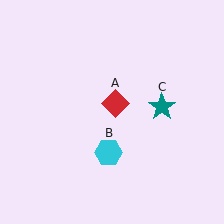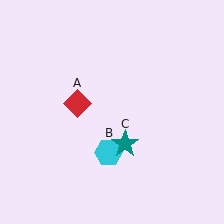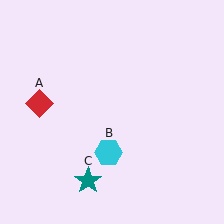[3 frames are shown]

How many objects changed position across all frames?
2 objects changed position: red diamond (object A), teal star (object C).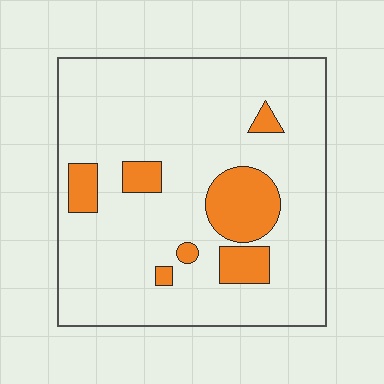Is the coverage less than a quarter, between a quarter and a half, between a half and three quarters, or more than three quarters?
Less than a quarter.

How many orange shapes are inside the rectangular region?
7.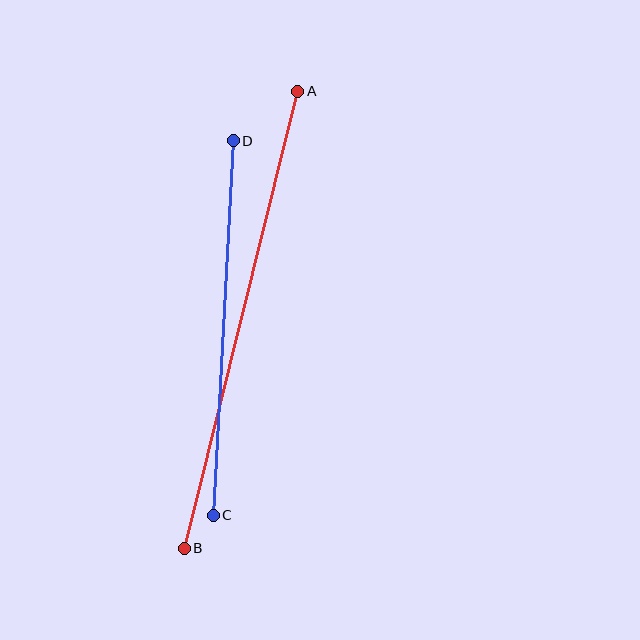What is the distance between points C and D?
The distance is approximately 375 pixels.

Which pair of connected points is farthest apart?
Points A and B are farthest apart.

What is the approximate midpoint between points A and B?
The midpoint is at approximately (241, 320) pixels.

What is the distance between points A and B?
The distance is approximately 471 pixels.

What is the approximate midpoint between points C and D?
The midpoint is at approximately (223, 328) pixels.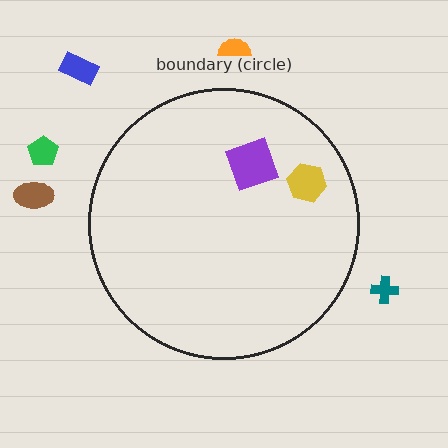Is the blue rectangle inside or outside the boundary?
Outside.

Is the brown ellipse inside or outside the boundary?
Outside.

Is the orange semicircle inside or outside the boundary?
Outside.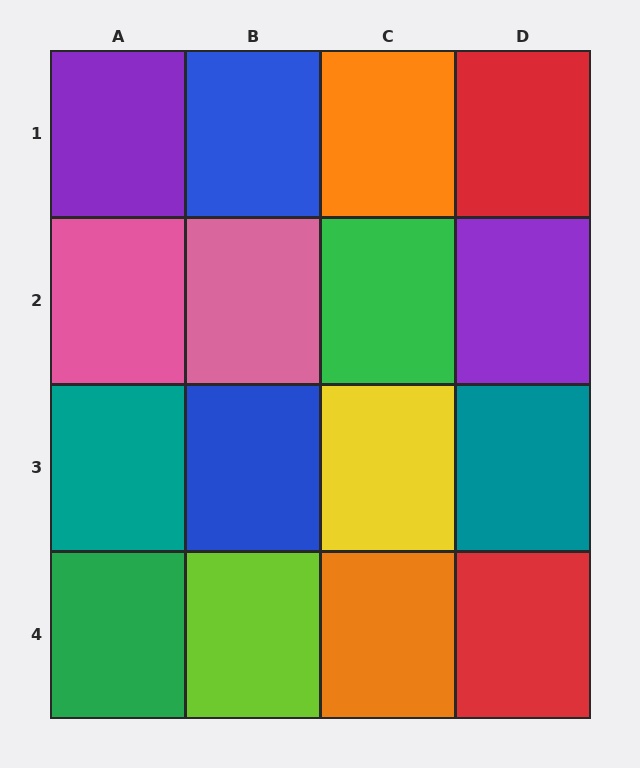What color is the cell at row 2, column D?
Purple.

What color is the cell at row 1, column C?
Orange.